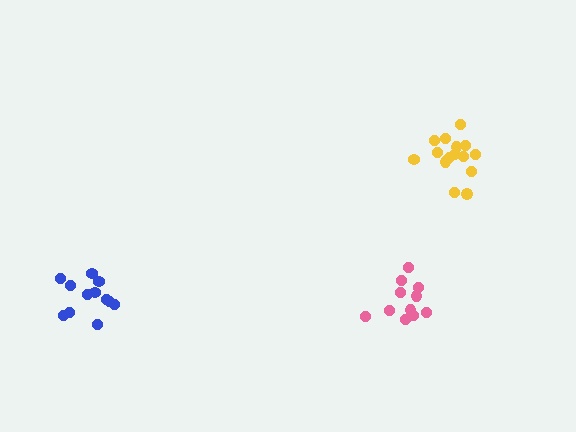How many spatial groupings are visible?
There are 3 spatial groupings.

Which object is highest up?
The yellow cluster is topmost.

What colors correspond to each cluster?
The clusters are colored: yellow, pink, blue.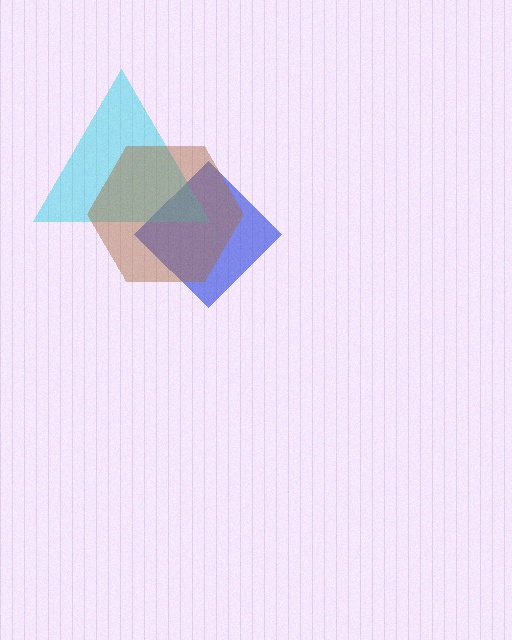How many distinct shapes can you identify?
There are 3 distinct shapes: a blue diamond, a cyan triangle, a brown hexagon.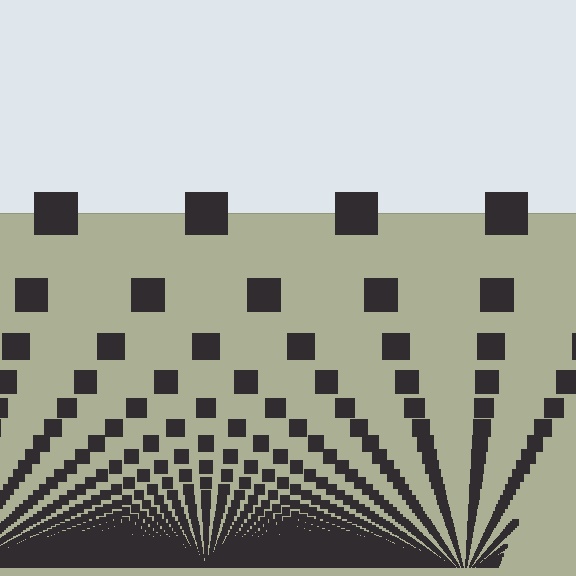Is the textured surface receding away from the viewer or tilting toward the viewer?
The surface appears to tilt toward the viewer. Texture elements get larger and sparser toward the top.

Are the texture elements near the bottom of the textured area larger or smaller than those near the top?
Smaller. The gradient is inverted — elements near the bottom are smaller and denser.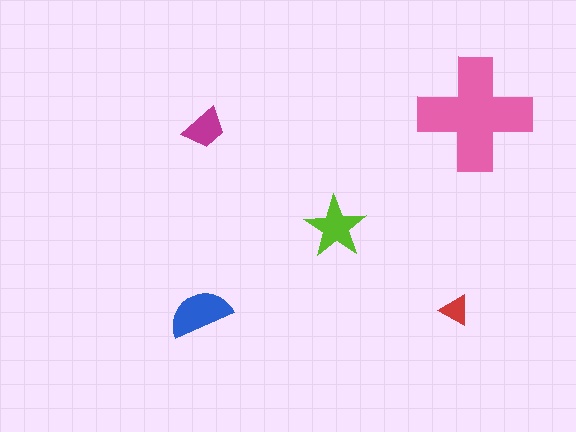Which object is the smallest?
The red triangle.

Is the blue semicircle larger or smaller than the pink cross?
Smaller.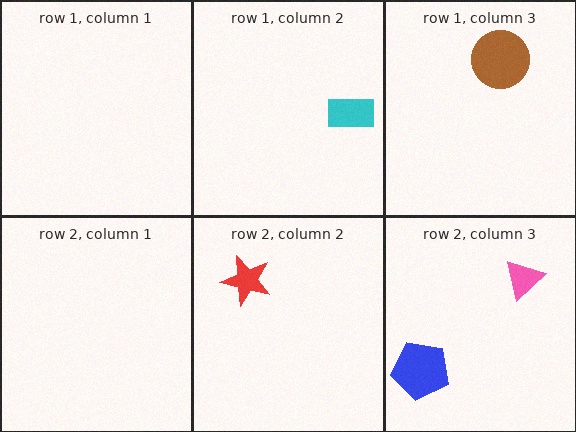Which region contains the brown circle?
The row 1, column 3 region.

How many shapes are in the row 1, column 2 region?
1.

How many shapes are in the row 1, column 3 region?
1.